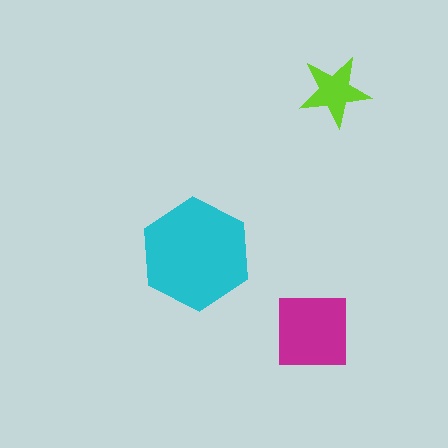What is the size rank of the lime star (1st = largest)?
3rd.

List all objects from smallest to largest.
The lime star, the magenta square, the cyan hexagon.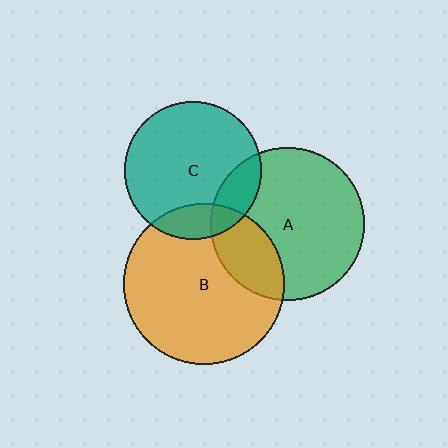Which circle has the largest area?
Circle B (orange).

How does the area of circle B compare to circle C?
Approximately 1.4 times.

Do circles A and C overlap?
Yes.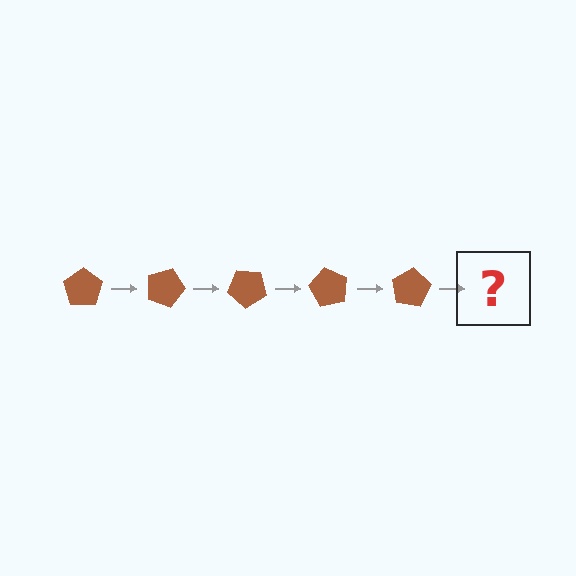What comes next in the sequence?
The next element should be a brown pentagon rotated 100 degrees.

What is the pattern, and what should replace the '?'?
The pattern is that the pentagon rotates 20 degrees each step. The '?' should be a brown pentagon rotated 100 degrees.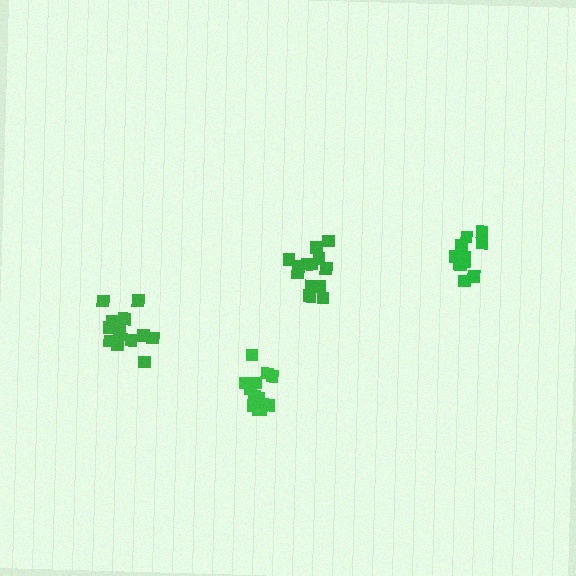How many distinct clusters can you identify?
There are 4 distinct clusters.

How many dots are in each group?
Group 1: 13 dots, Group 2: 11 dots, Group 3: 13 dots, Group 4: 13 dots (50 total).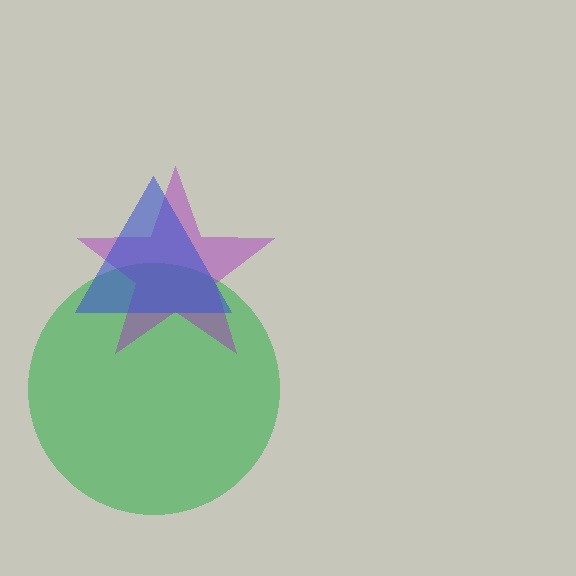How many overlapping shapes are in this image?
There are 3 overlapping shapes in the image.